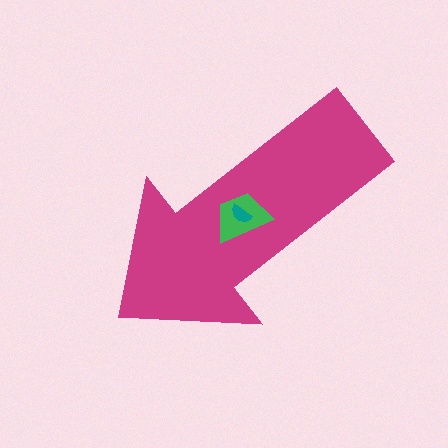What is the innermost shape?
The teal semicircle.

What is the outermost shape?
The magenta arrow.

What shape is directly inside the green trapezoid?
The teal semicircle.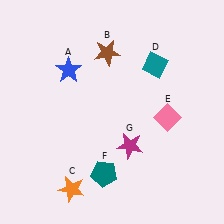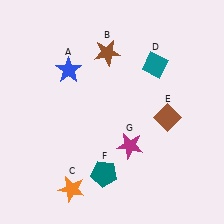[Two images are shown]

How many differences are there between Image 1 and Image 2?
There is 1 difference between the two images.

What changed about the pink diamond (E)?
In Image 1, E is pink. In Image 2, it changed to brown.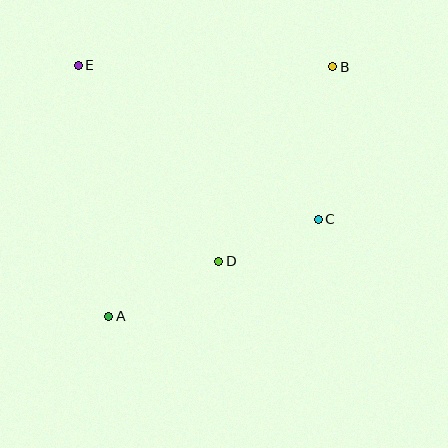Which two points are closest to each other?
Points C and D are closest to each other.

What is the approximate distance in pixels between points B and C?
The distance between B and C is approximately 153 pixels.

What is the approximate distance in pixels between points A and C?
The distance between A and C is approximately 231 pixels.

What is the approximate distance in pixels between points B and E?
The distance between B and E is approximately 254 pixels.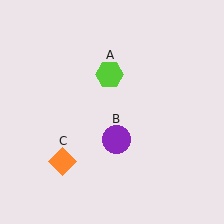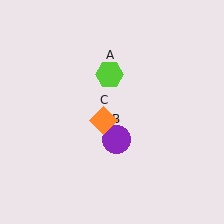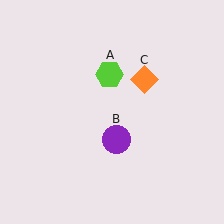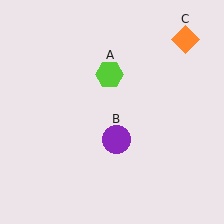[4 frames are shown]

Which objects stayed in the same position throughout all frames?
Lime hexagon (object A) and purple circle (object B) remained stationary.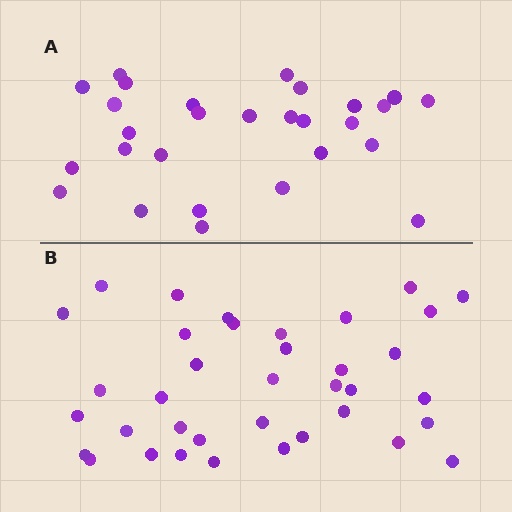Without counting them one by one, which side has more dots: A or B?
Region B (the bottom region) has more dots.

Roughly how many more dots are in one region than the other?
Region B has roughly 8 or so more dots than region A.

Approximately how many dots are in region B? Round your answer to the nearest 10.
About 40 dots. (The exact count is 37, which rounds to 40.)